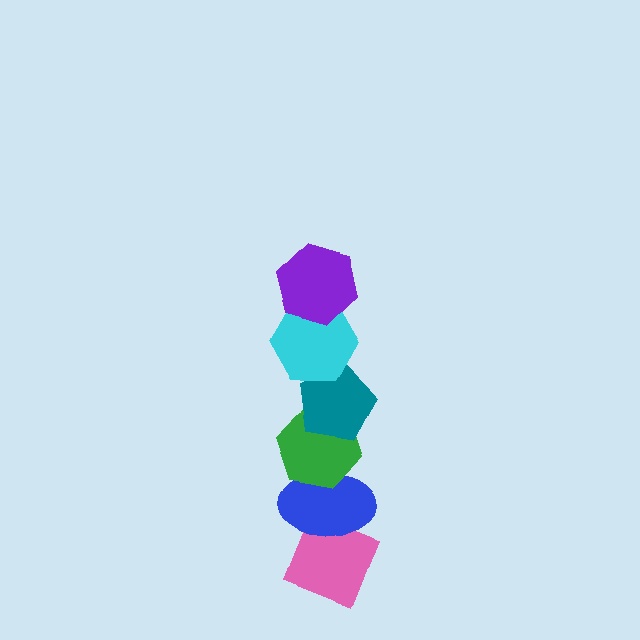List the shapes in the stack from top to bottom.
From top to bottom: the purple hexagon, the cyan hexagon, the teal pentagon, the green hexagon, the blue ellipse, the pink diamond.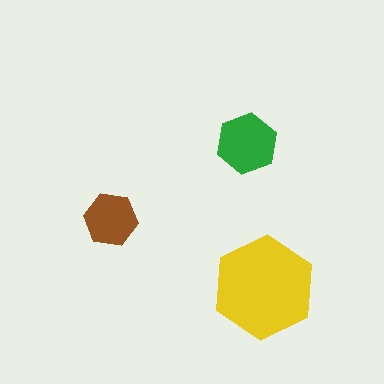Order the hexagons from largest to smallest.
the yellow one, the green one, the brown one.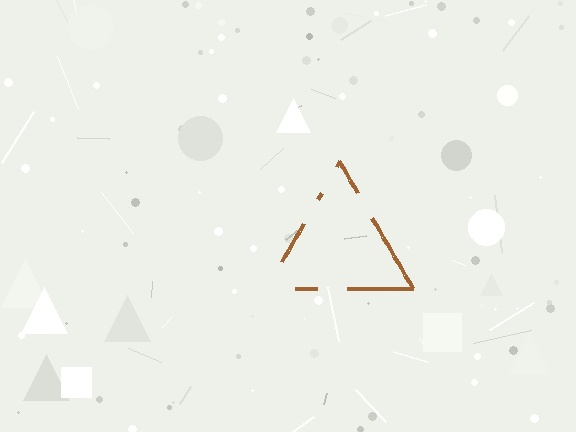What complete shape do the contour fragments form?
The contour fragments form a triangle.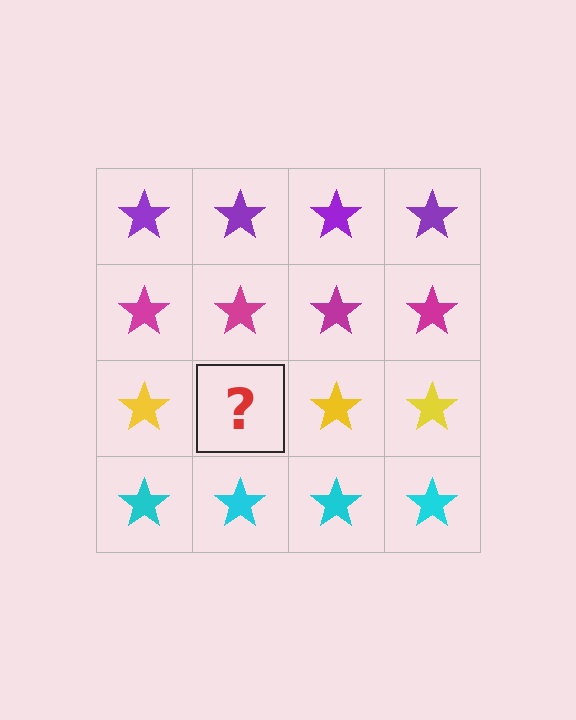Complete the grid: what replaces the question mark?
The question mark should be replaced with a yellow star.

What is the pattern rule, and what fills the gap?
The rule is that each row has a consistent color. The gap should be filled with a yellow star.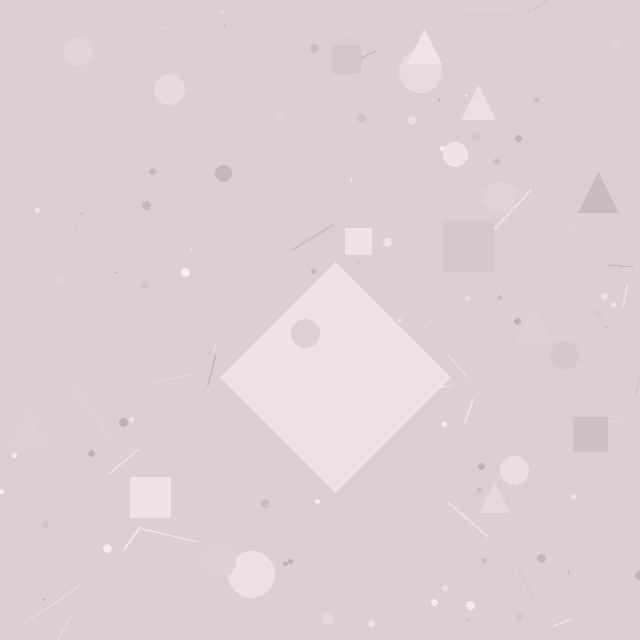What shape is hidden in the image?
A diamond is hidden in the image.